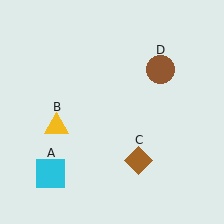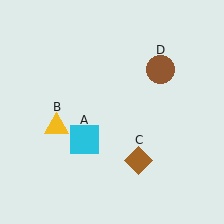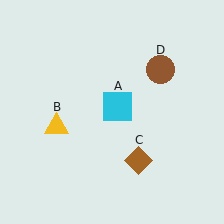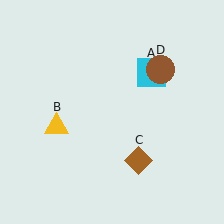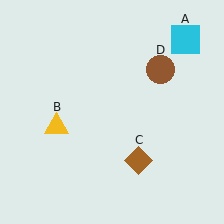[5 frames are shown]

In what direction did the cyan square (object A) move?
The cyan square (object A) moved up and to the right.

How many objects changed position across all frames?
1 object changed position: cyan square (object A).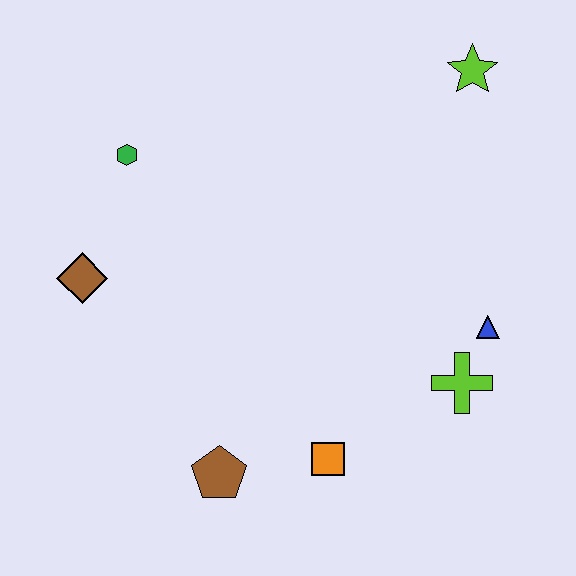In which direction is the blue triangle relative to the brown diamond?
The blue triangle is to the right of the brown diamond.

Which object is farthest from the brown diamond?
The lime star is farthest from the brown diamond.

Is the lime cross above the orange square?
Yes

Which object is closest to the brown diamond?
The green hexagon is closest to the brown diamond.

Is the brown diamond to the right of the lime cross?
No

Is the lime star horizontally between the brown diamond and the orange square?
No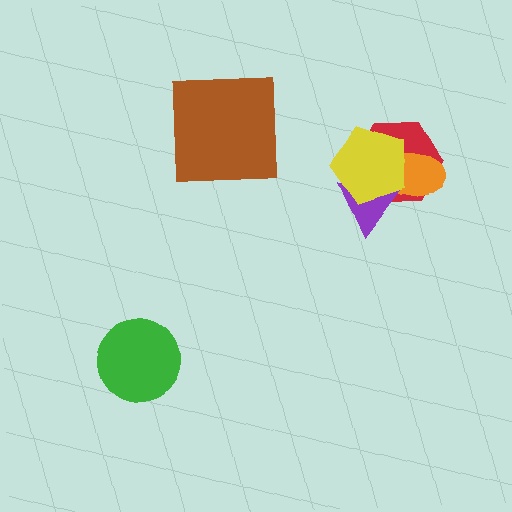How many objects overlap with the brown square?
0 objects overlap with the brown square.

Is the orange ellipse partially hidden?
Yes, it is partially covered by another shape.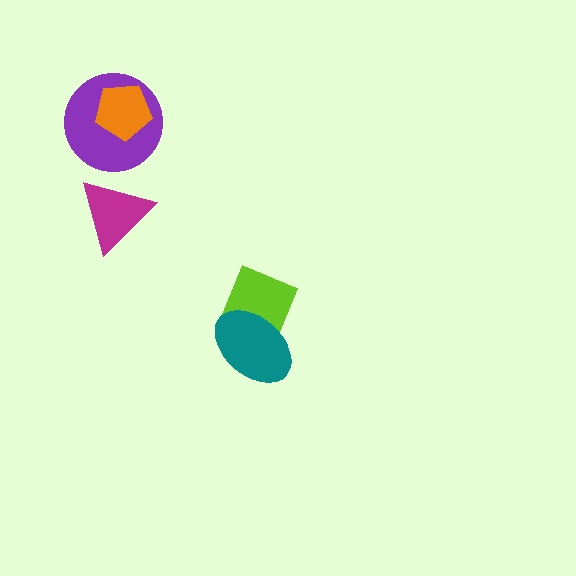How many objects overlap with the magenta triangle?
0 objects overlap with the magenta triangle.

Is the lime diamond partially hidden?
Yes, it is partially covered by another shape.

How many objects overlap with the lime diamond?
1 object overlaps with the lime diamond.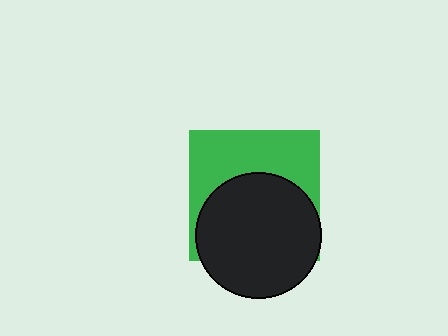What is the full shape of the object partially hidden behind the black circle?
The partially hidden object is a green square.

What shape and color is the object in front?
The object in front is a black circle.